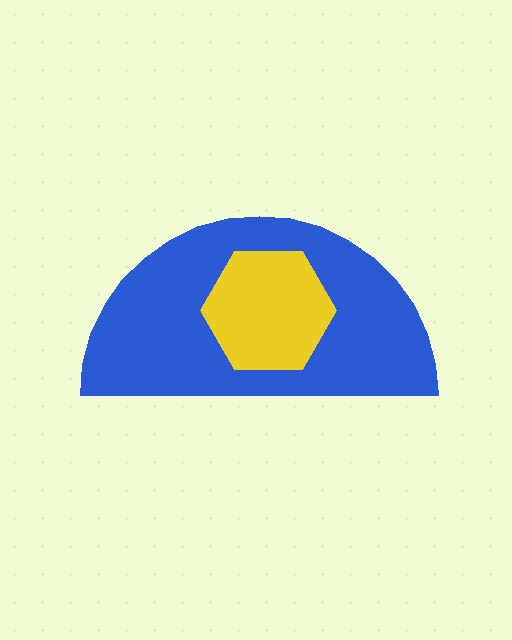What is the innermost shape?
The yellow hexagon.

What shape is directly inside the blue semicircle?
The yellow hexagon.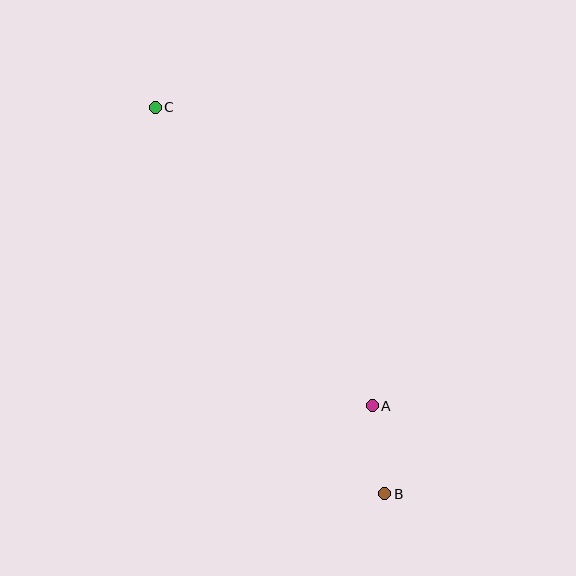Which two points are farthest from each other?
Points B and C are farthest from each other.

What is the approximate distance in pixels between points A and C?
The distance between A and C is approximately 369 pixels.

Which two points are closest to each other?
Points A and B are closest to each other.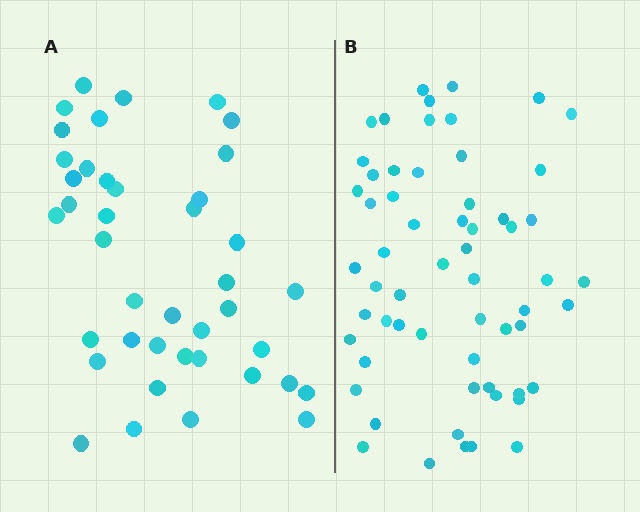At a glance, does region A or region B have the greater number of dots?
Region B (the right region) has more dots.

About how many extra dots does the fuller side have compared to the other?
Region B has approximately 20 more dots than region A.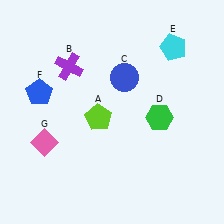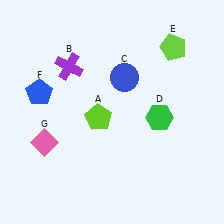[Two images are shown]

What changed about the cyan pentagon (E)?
In Image 1, E is cyan. In Image 2, it changed to lime.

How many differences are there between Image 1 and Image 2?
There is 1 difference between the two images.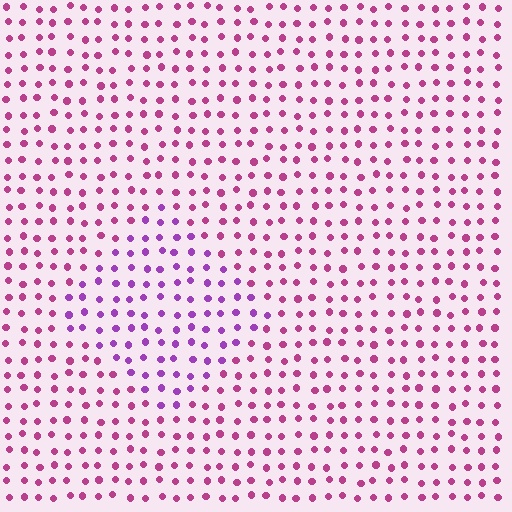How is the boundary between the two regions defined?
The boundary is defined purely by a slight shift in hue (about 36 degrees). Spacing, size, and orientation are identical on both sides.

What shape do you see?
I see a diamond.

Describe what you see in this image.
The image is filled with small magenta elements in a uniform arrangement. A diamond-shaped region is visible where the elements are tinted to a slightly different hue, forming a subtle color boundary.